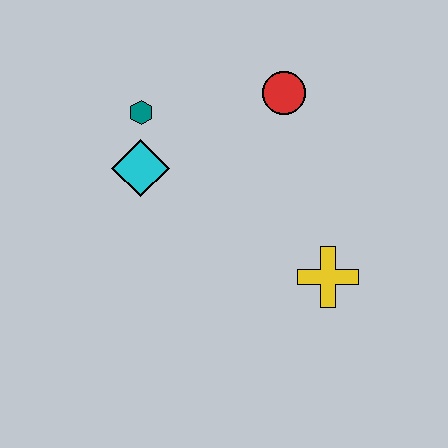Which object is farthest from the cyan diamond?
The yellow cross is farthest from the cyan diamond.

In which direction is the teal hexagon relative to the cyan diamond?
The teal hexagon is above the cyan diamond.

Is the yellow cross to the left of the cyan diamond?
No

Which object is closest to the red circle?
The teal hexagon is closest to the red circle.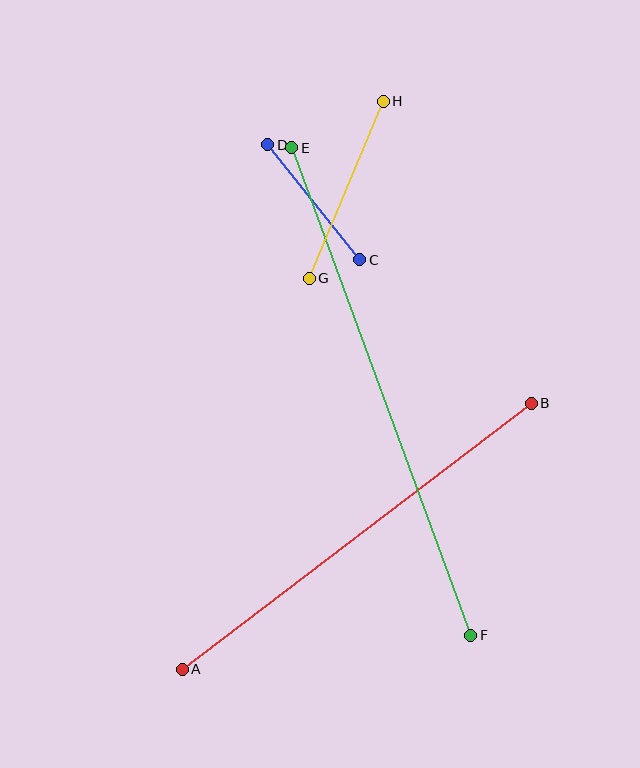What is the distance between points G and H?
The distance is approximately 192 pixels.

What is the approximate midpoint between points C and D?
The midpoint is at approximately (314, 202) pixels.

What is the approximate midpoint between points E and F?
The midpoint is at approximately (381, 392) pixels.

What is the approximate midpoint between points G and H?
The midpoint is at approximately (346, 190) pixels.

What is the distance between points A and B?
The distance is approximately 439 pixels.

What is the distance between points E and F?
The distance is approximately 520 pixels.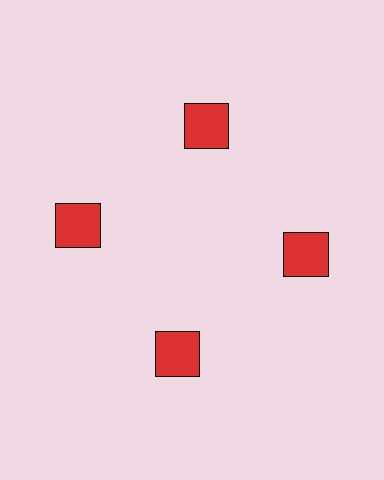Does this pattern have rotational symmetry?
Yes, this pattern has 4-fold rotational symmetry. It looks the same after rotating 90 degrees around the center.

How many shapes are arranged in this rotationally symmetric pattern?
There are 4 shapes, arranged in 4 groups of 1.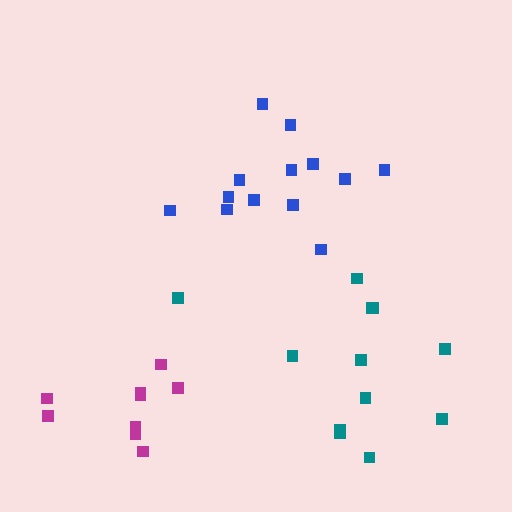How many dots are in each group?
Group 1: 13 dots, Group 2: 9 dots, Group 3: 12 dots (34 total).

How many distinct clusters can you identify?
There are 3 distinct clusters.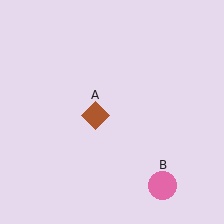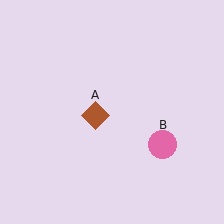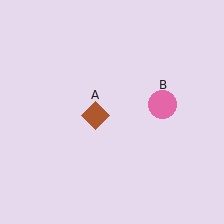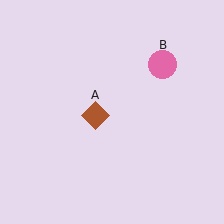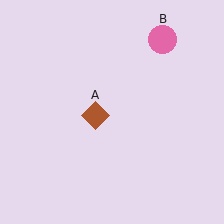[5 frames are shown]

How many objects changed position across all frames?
1 object changed position: pink circle (object B).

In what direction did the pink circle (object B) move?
The pink circle (object B) moved up.